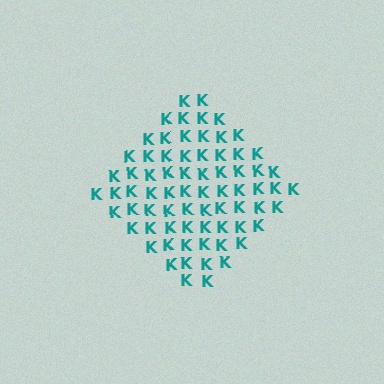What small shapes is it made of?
It is made of small letter K's.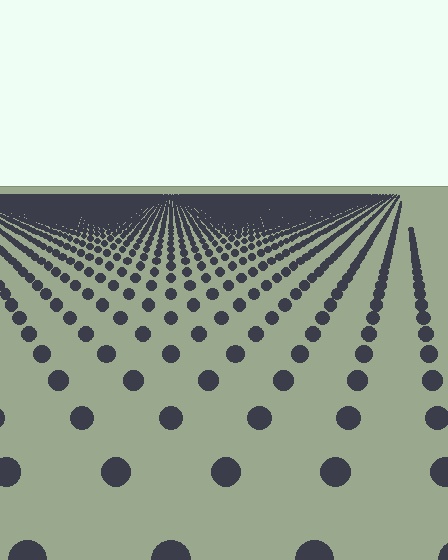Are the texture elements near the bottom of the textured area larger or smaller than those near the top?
Larger. Near the bottom, elements are closer to the viewer and appear at a bigger on-screen size.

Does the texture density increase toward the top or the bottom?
Density increases toward the top.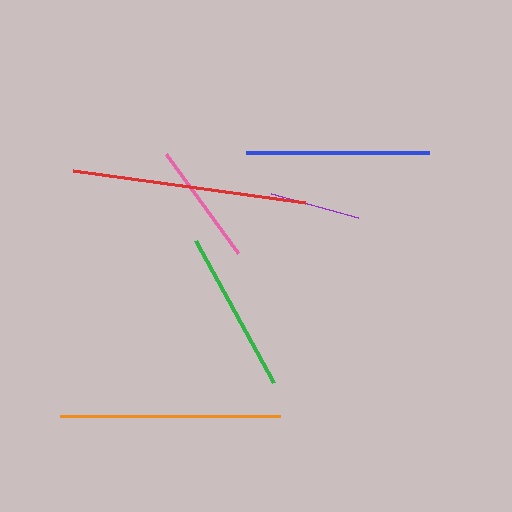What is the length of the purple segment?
The purple segment is approximately 90 pixels long.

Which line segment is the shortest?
The purple line is the shortest at approximately 90 pixels.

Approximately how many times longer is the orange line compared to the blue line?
The orange line is approximately 1.2 times the length of the blue line.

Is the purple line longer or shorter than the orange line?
The orange line is longer than the purple line.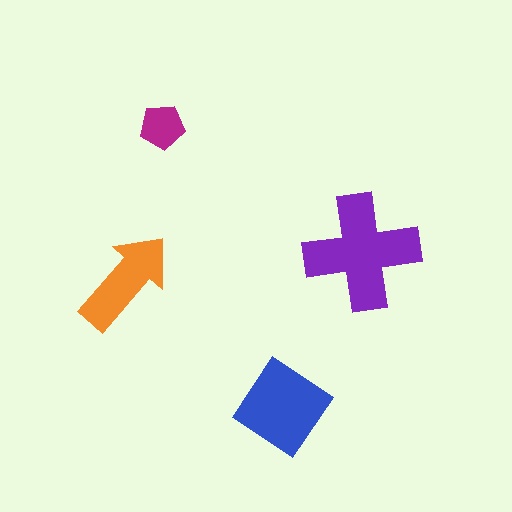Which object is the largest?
The purple cross.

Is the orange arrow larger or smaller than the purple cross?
Smaller.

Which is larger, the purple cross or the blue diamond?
The purple cross.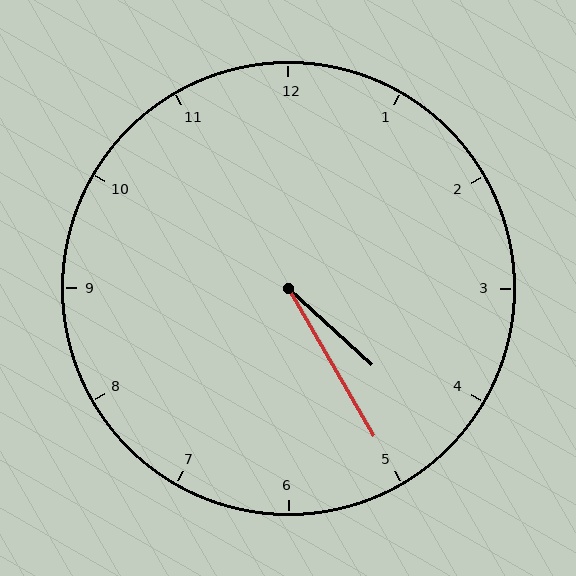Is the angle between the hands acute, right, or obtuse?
It is acute.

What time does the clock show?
4:25.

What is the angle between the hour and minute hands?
Approximately 18 degrees.